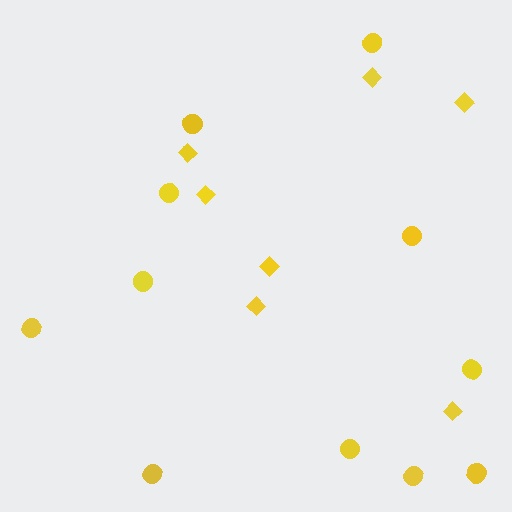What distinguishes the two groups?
There are 2 groups: one group of diamonds (7) and one group of circles (11).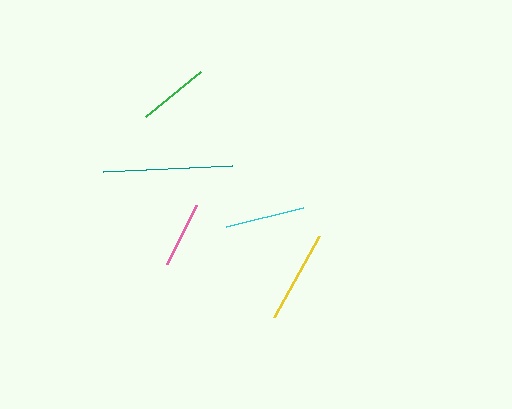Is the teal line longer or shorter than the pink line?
The teal line is longer than the pink line.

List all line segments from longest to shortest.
From longest to shortest: teal, yellow, cyan, green, pink.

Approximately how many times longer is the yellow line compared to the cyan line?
The yellow line is approximately 1.2 times the length of the cyan line.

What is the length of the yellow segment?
The yellow segment is approximately 93 pixels long.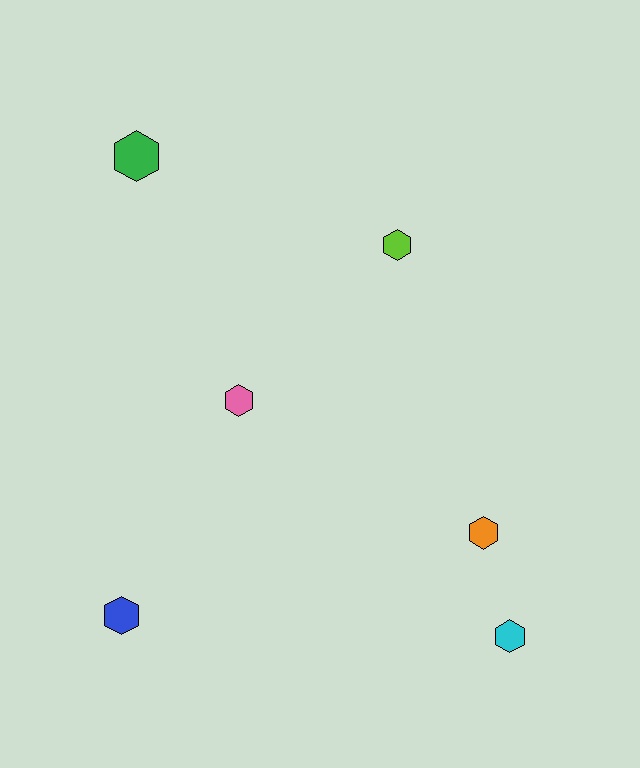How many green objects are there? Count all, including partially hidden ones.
There is 1 green object.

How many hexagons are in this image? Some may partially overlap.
There are 6 hexagons.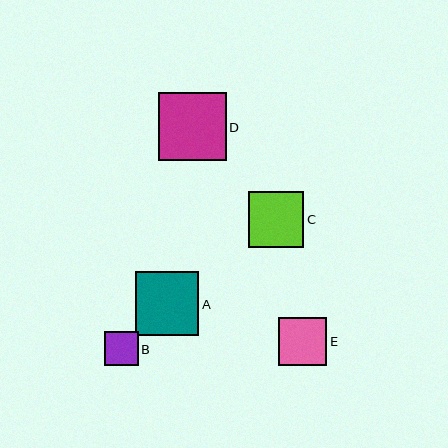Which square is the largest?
Square D is the largest with a size of approximately 68 pixels.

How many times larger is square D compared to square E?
Square D is approximately 1.4 times the size of square E.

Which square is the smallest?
Square B is the smallest with a size of approximately 33 pixels.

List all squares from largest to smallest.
From largest to smallest: D, A, C, E, B.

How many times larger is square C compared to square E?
Square C is approximately 1.1 times the size of square E.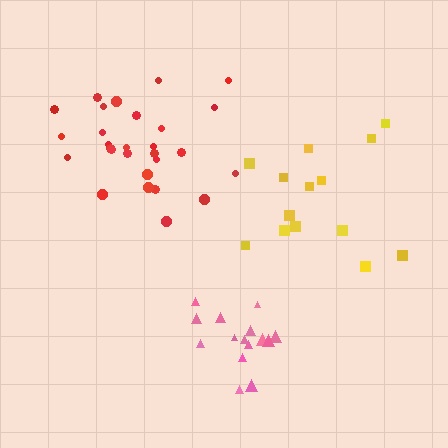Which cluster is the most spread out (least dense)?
Yellow.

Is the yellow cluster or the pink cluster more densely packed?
Pink.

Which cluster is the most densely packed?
Pink.